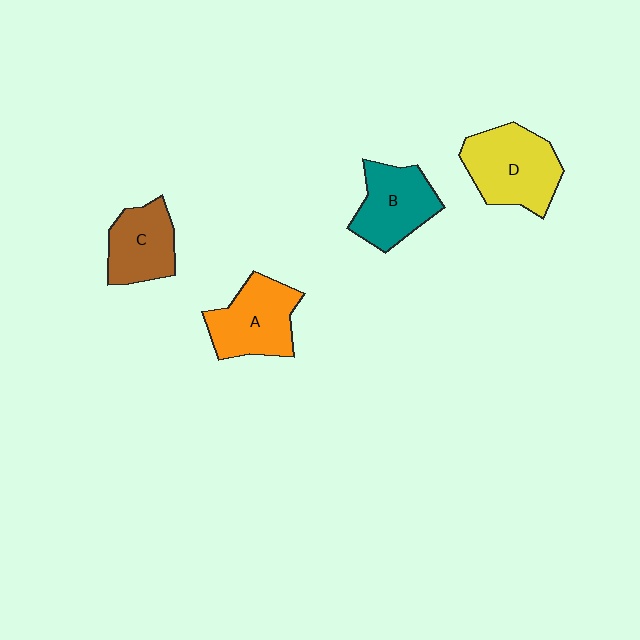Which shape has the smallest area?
Shape C (brown).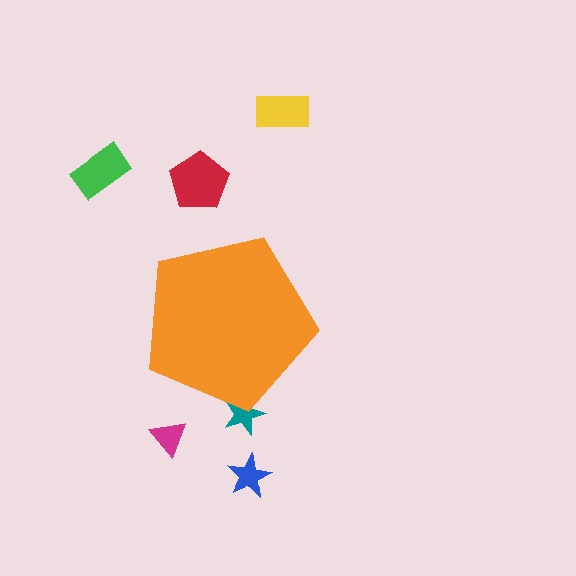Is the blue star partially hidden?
No, the blue star is fully visible.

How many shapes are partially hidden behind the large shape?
1 shape is partially hidden.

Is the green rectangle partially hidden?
No, the green rectangle is fully visible.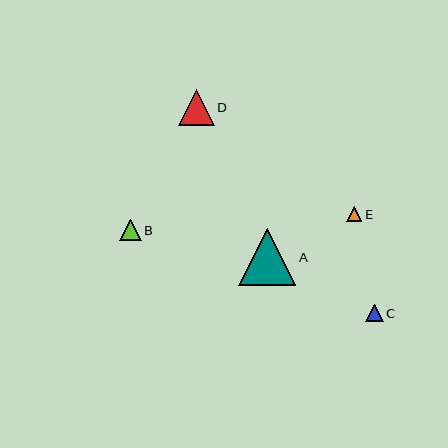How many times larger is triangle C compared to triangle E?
Triangle C is approximately 1.2 times the size of triangle E.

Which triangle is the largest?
Triangle A is the largest with a size of approximately 57 pixels.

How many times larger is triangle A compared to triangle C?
Triangle A is approximately 3.2 times the size of triangle C.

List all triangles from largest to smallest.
From largest to smallest: A, D, B, C, E.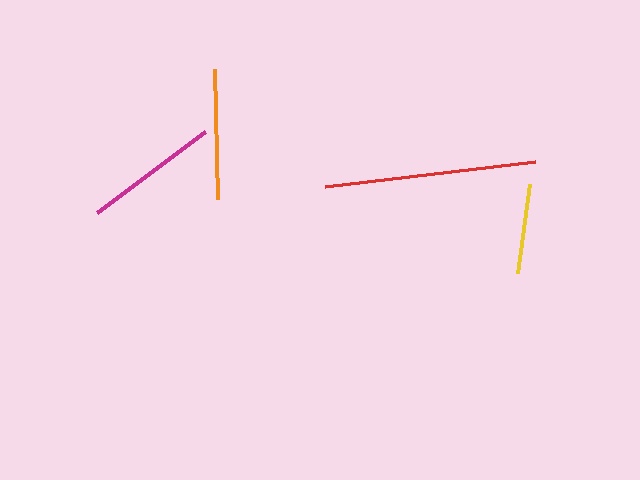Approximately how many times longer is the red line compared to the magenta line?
The red line is approximately 1.6 times the length of the magenta line.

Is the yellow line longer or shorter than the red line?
The red line is longer than the yellow line.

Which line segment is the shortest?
The yellow line is the shortest at approximately 90 pixels.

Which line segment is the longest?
The red line is the longest at approximately 212 pixels.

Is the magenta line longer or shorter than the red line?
The red line is longer than the magenta line.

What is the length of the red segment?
The red segment is approximately 212 pixels long.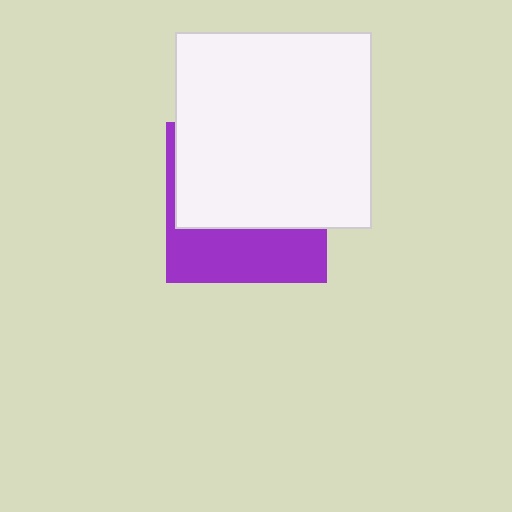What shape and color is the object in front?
The object in front is a white square.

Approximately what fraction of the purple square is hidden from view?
Roughly 63% of the purple square is hidden behind the white square.